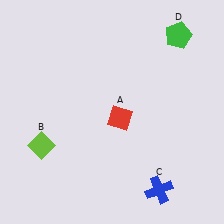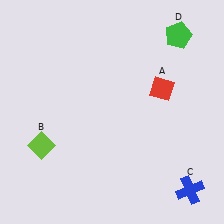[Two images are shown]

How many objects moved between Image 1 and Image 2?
2 objects moved between the two images.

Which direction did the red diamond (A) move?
The red diamond (A) moved right.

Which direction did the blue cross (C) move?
The blue cross (C) moved right.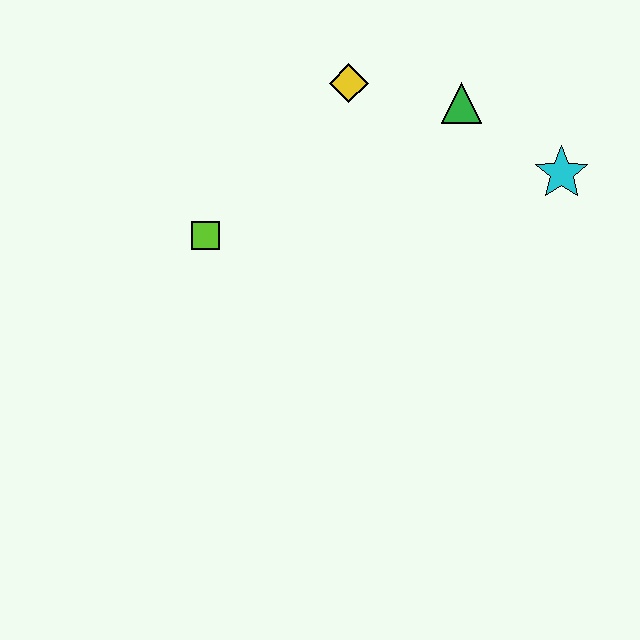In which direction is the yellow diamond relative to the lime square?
The yellow diamond is above the lime square.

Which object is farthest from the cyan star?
The lime square is farthest from the cyan star.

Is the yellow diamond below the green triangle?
No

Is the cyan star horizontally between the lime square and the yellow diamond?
No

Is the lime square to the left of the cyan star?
Yes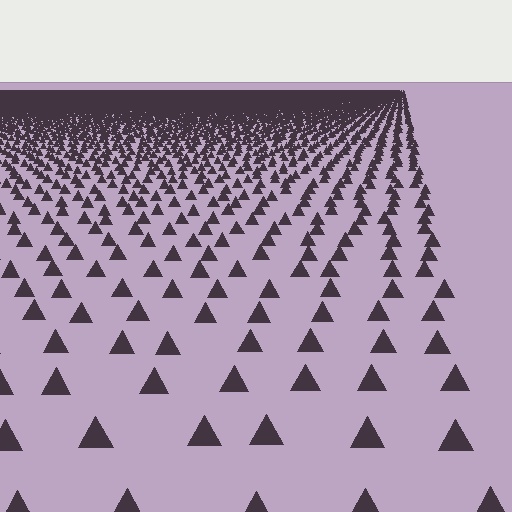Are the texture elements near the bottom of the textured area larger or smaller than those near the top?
Larger. Near the bottom, elements are closer to the viewer and appear at a bigger on-screen size.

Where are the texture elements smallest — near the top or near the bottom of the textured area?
Near the top.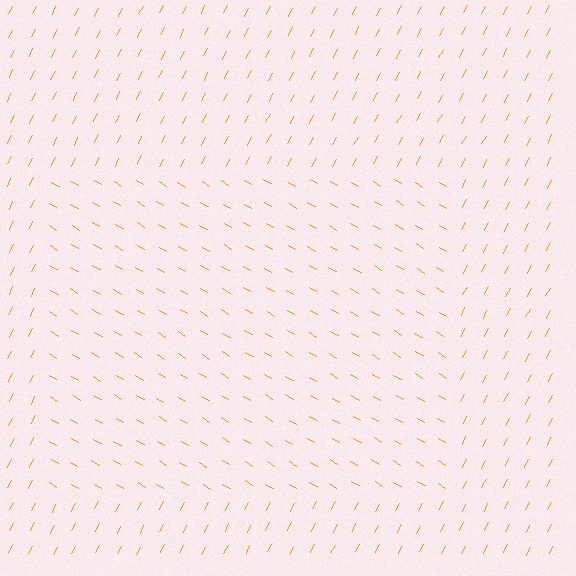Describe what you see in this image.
The image is filled with small orange line segments. A rectangle region in the image has lines oriented differently from the surrounding lines, creating a visible texture boundary.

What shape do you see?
I see a rectangle.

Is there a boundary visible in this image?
Yes, there is a texture boundary formed by a change in line orientation.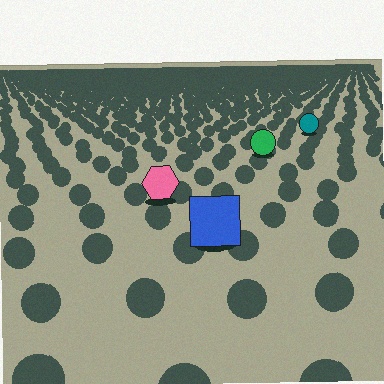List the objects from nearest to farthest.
From nearest to farthest: the blue square, the pink hexagon, the green circle, the teal circle.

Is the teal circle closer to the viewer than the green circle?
No. The green circle is closer — you can tell from the texture gradient: the ground texture is coarser near it.